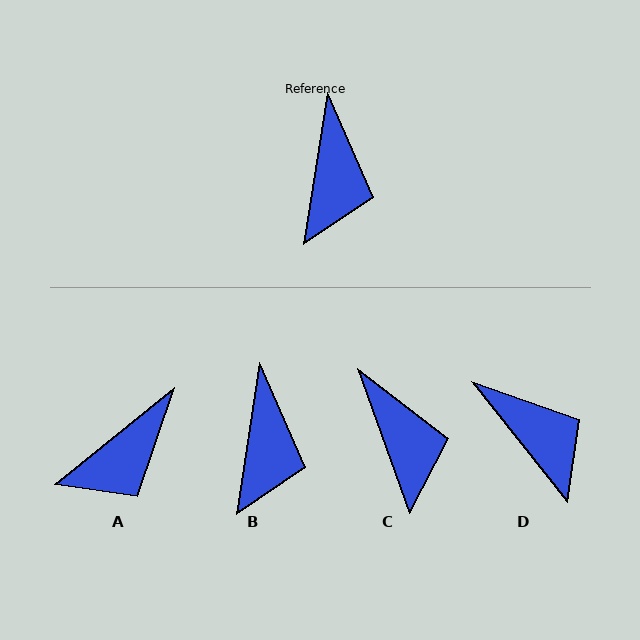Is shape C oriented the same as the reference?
No, it is off by about 28 degrees.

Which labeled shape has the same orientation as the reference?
B.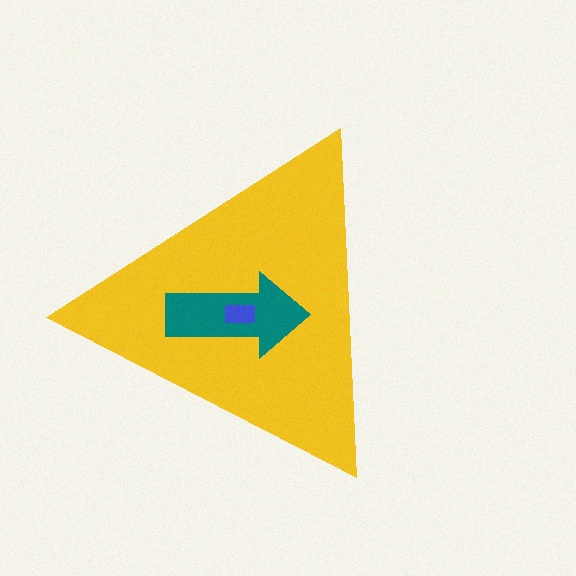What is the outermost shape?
The yellow triangle.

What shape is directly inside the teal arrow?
The blue rectangle.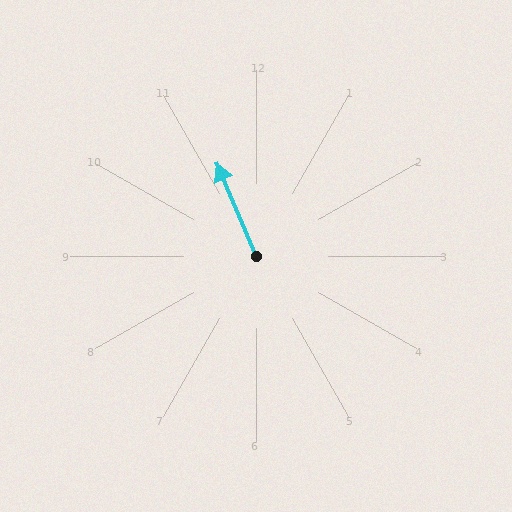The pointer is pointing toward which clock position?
Roughly 11 o'clock.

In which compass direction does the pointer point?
Northwest.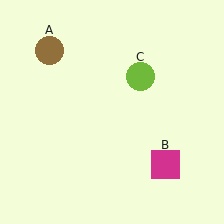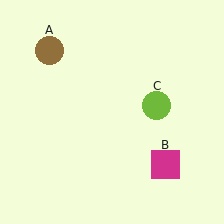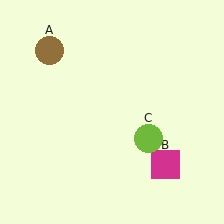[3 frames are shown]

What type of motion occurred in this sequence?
The lime circle (object C) rotated clockwise around the center of the scene.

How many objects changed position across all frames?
1 object changed position: lime circle (object C).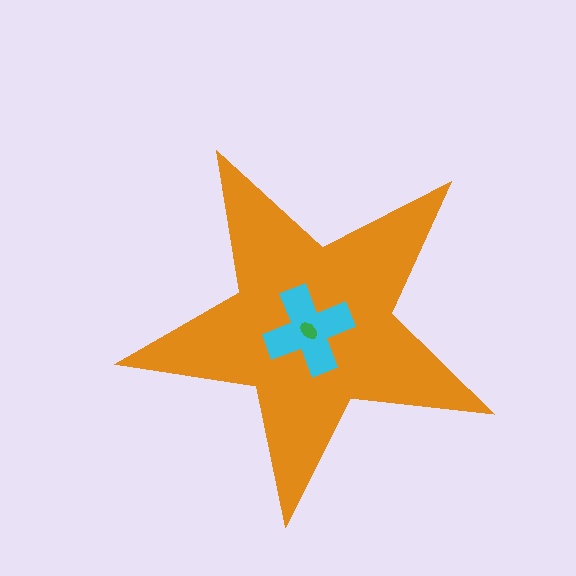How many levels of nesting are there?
3.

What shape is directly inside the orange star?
The cyan cross.